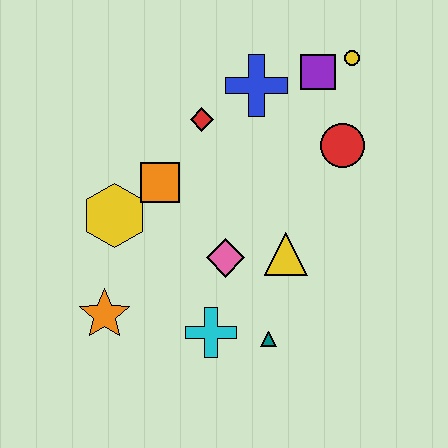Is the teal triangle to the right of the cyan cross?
Yes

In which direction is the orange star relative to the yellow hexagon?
The orange star is below the yellow hexagon.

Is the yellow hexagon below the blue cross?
Yes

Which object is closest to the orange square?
The yellow hexagon is closest to the orange square.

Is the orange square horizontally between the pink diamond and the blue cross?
No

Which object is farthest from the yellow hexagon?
The yellow circle is farthest from the yellow hexagon.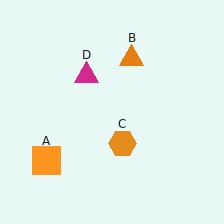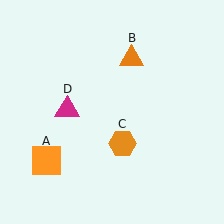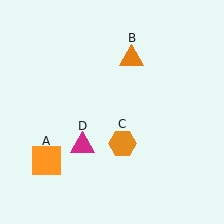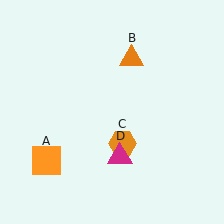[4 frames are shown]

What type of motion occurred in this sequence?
The magenta triangle (object D) rotated counterclockwise around the center of the scene.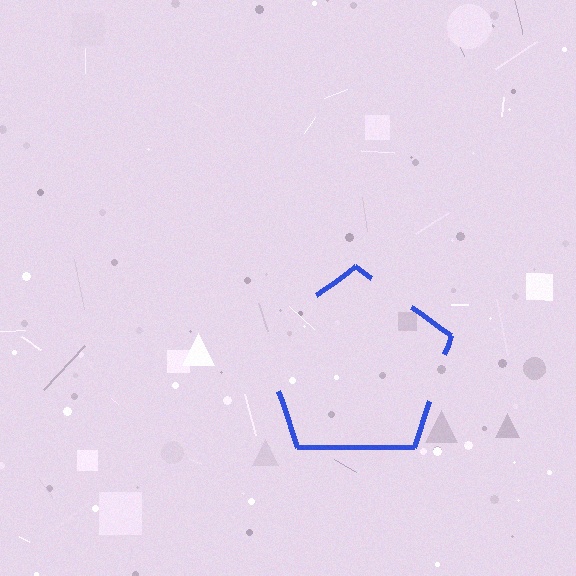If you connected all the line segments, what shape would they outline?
They would outline a pentagon.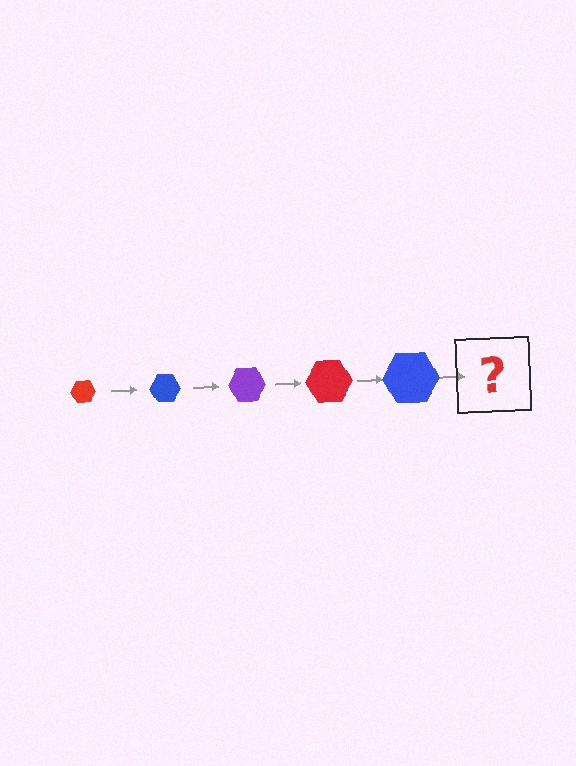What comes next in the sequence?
The next element should be a purple hexagon, larger than the previous one.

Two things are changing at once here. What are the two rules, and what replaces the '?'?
The two rules are that the hexagon grows larger each step and the color cycles through red, blue, and purple. The '?' should be a purple hexagon, larger than the previous one.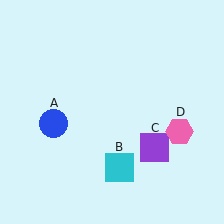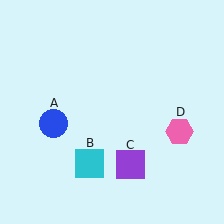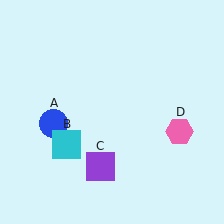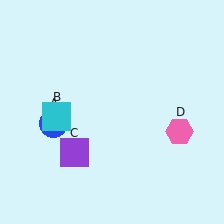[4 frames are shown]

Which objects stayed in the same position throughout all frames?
Blue circle (object A) and pink hexagon (object D) remained stationary.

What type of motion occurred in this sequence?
The cyan square (object B), purple square (object C) rotated clockwise around the center of the scene.